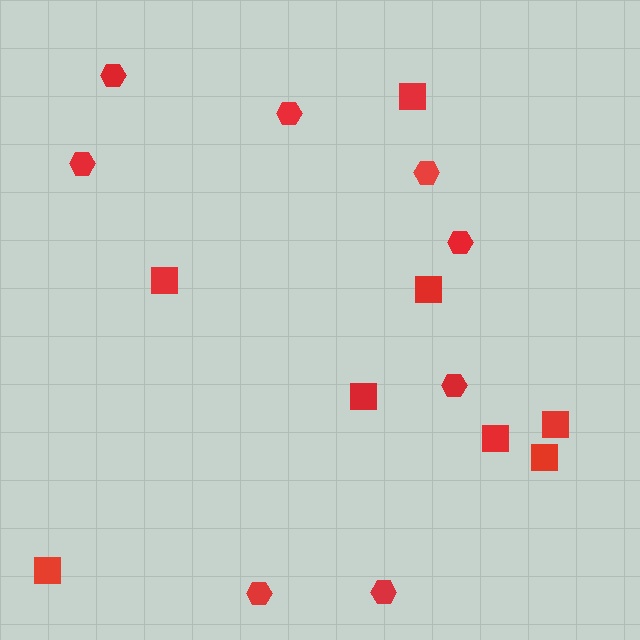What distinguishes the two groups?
There are 2 groups: one group of squares (8) and one group of hexagons (8).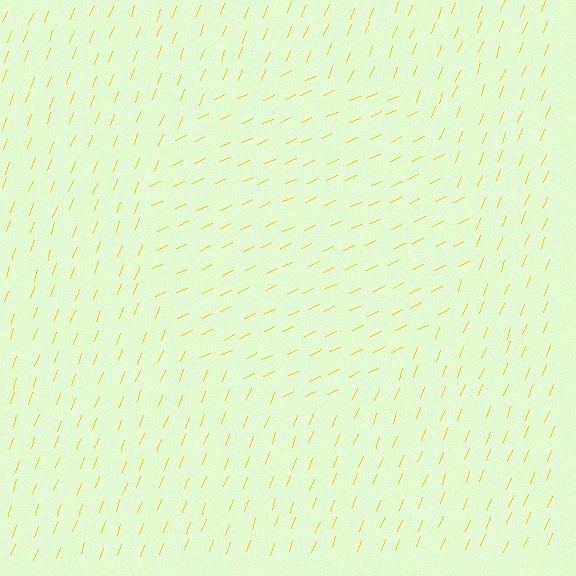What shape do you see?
I see a circle.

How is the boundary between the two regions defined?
The boundary is defined purely by a change in line orientation (approximately 45 degrees difference). All lines are the same color and thickness.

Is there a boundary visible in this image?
Yes, there is a texture boundary formed by a change in line orientation.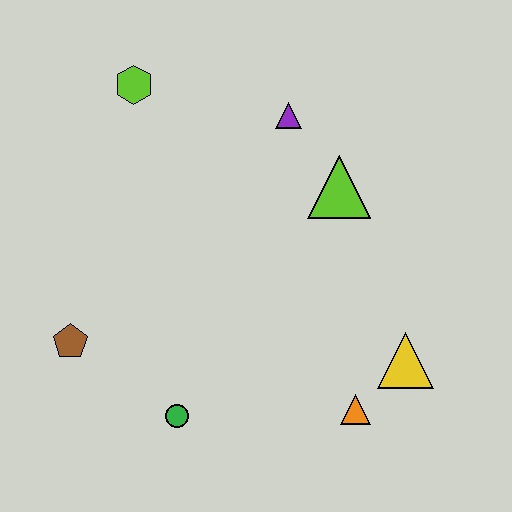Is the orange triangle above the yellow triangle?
No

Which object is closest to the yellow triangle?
The orange triangle is closest to the yellow triangle.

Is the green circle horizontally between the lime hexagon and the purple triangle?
Yes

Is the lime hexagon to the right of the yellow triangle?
No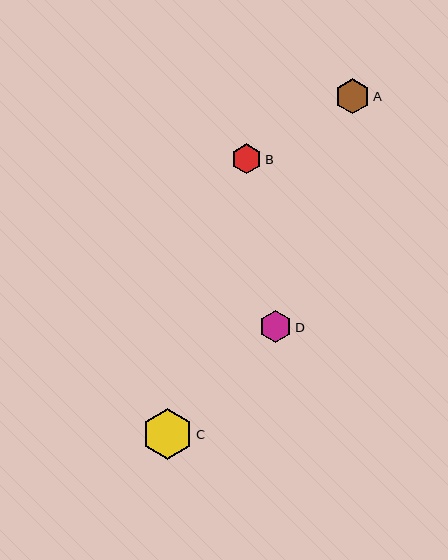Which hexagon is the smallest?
Hexagon B is the smallest with a size of approximately 30 pixels.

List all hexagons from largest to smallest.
From largest to smallest: C, A, D, B.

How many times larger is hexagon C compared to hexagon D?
Hexagon C is approximately 1.6 times the size of hexagon D.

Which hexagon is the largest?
Hexagon C is the largest with a size of approximately 51 pixels.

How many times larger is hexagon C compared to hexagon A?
Hexagon C is approximately 1.4 times the size of hexagon A.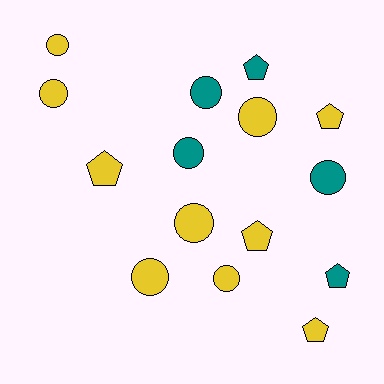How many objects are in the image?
There are 15 objects.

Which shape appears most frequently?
Circle, with 9 objects.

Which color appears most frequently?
Yellow, with 10 objects.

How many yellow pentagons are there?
There are 4 yellow pentagons.